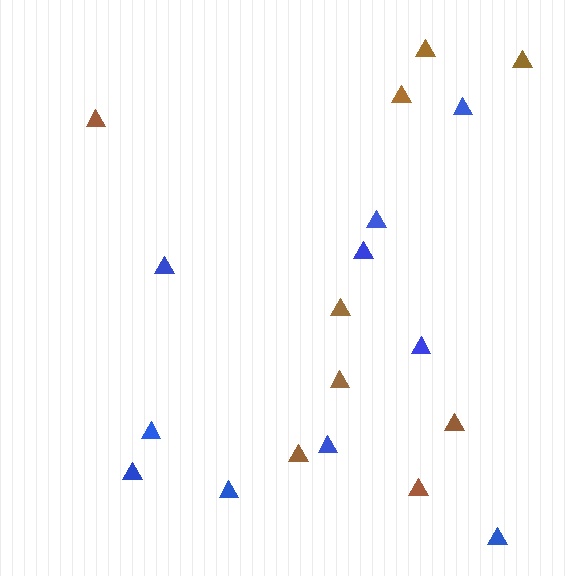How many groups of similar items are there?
There are 2 groups: one group of brown triangles (9) and one group of blue triangles (10).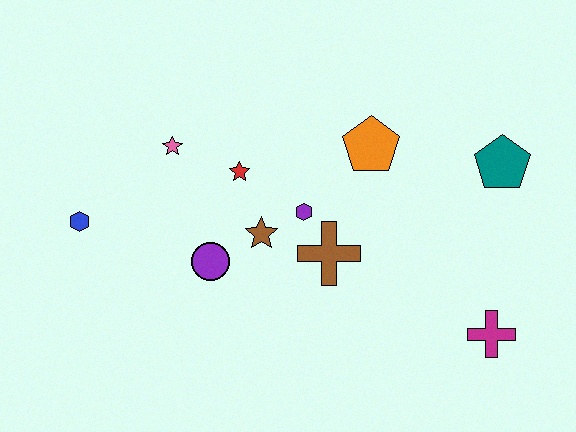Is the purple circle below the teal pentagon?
Yes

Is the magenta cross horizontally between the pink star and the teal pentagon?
Yes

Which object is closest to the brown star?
The purple hexagon is closest to the brown star.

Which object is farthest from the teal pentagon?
The blue hexagon is farthest from the teal pentagon.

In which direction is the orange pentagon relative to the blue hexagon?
The orange pentagon is to the right of the blue hexagon.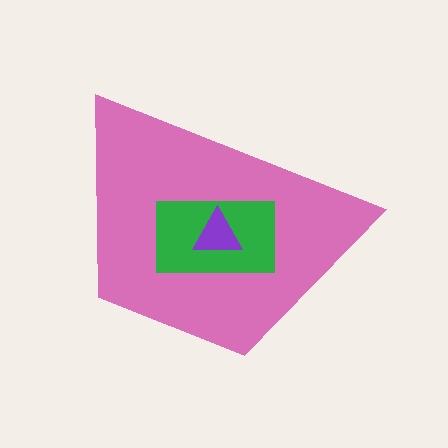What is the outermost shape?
The pink trapezoid.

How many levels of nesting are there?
3.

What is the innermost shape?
The purple triangle.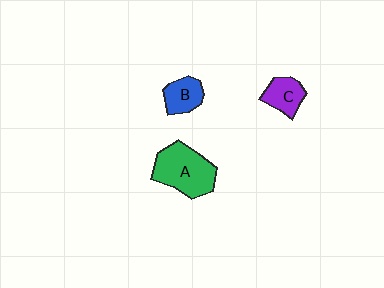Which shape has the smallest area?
Shape B (blue).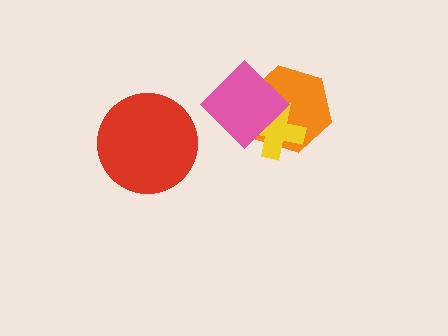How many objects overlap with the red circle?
0 objects overlap with the red circle.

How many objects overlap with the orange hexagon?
2 objects overlap with the orange hexagon.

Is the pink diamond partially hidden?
No, no other shape covers it.